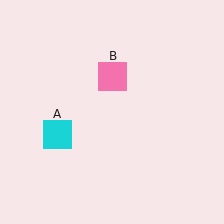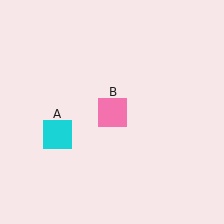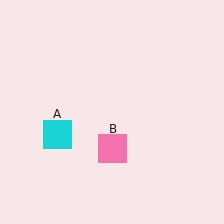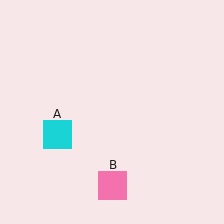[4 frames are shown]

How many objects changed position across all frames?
1 object changed position: pink square (object B).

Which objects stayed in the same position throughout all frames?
Cyan square (object A) remained stationary.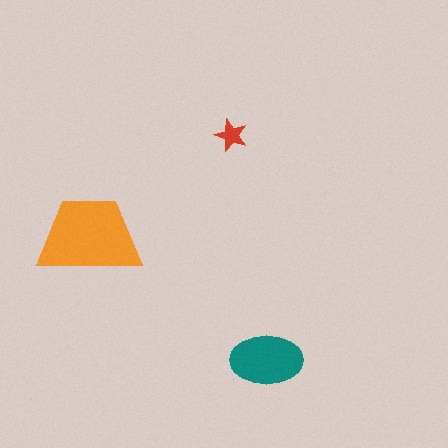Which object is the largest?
The orange trapezoid.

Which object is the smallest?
The red star.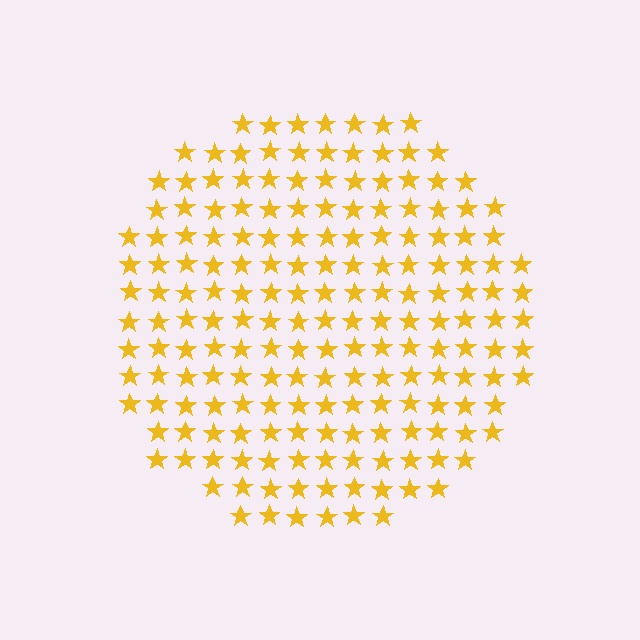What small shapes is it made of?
It is made of small stars.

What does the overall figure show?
The overall figure shows a circle.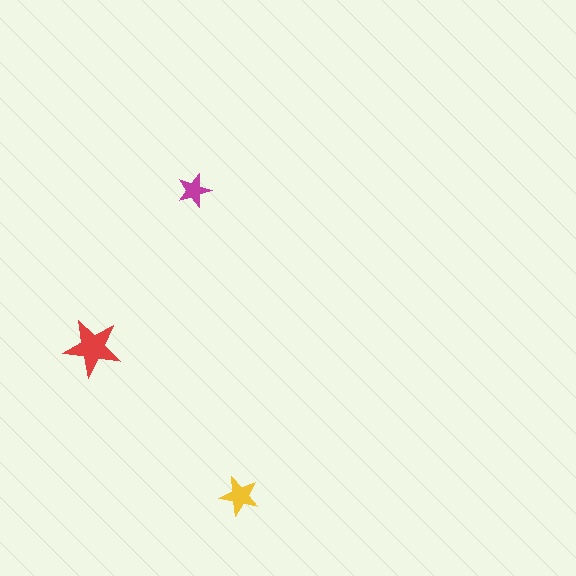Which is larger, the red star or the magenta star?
The red one.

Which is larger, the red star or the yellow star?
The red one.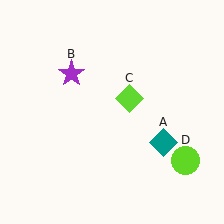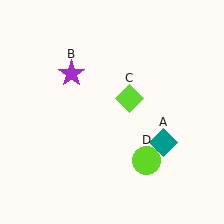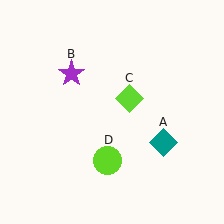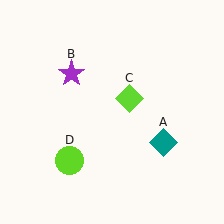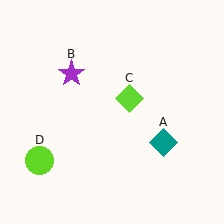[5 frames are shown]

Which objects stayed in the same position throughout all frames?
Teal diamond (object A) and purple star (object B) and lime diamond (object C) remained stationary.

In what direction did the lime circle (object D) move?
The lime circle (object D) moved left.